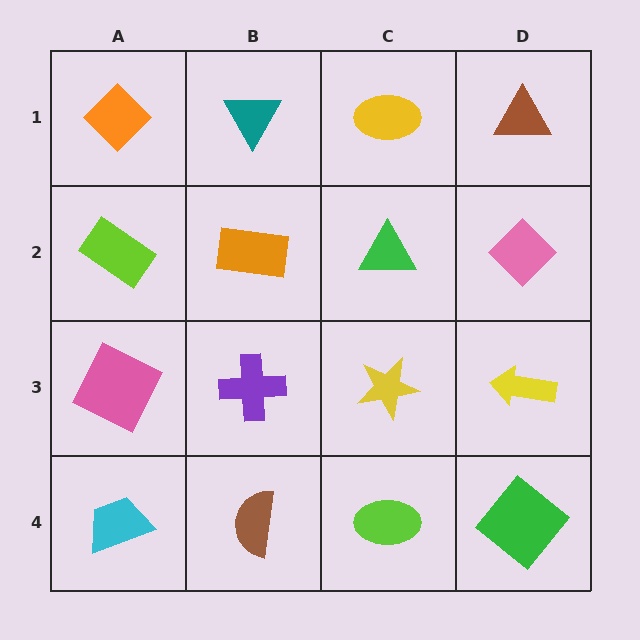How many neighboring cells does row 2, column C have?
4.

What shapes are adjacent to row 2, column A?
An orange diamond (row 1, column A), a pink square (row 3, column A), an orange rectangle (row 2, column B).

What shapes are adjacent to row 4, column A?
A pink square (row 3, column A), a brown semicircle (row 4, column B).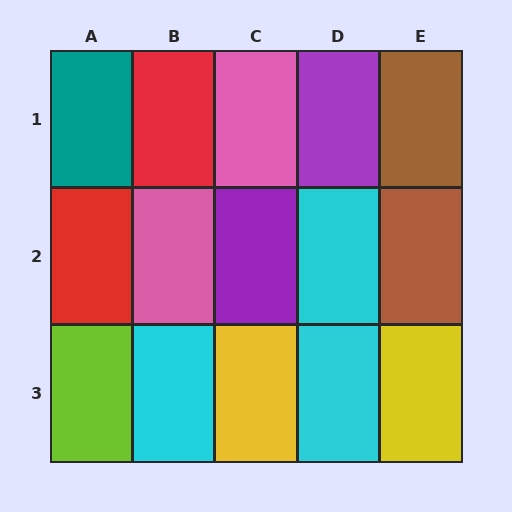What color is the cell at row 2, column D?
Cyan.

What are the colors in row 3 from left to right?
Lime, cyan, yellow, cyan, yellow.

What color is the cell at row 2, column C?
Purple.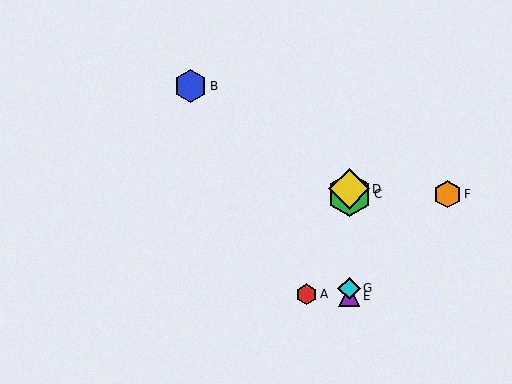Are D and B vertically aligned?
No, D is at x≈349 and B is at x≈191.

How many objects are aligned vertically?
4 objects (C, D, E, G) are aligned vertically.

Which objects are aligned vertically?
Objects C, D, E, G are aligned vertically.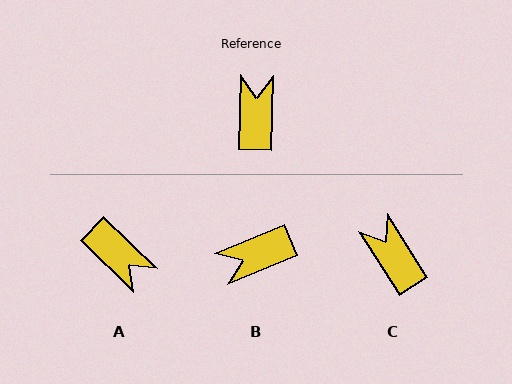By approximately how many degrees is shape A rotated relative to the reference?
Approximately 133 degrees clockwise.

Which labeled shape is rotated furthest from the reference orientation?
A, about 133 degrees away.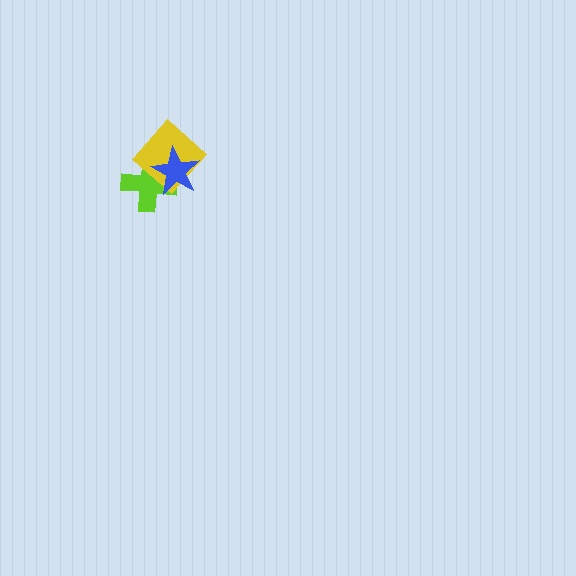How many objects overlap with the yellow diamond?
2 objects overlap with the yellow diamond.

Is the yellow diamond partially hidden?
Yes, it is partially covered by another shape.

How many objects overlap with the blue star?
2 objects overlap with the blue star.